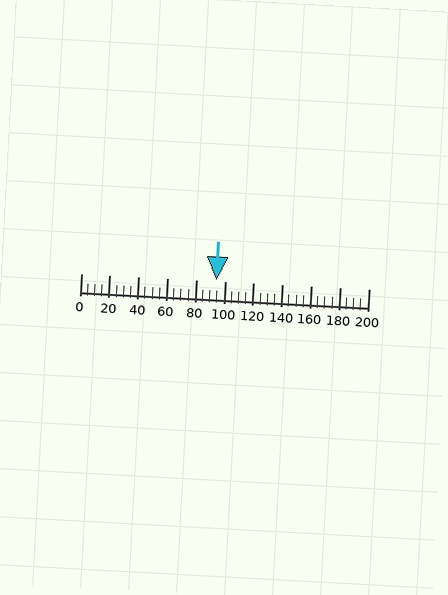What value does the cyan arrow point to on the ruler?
The cyan arrow points to approximately 94.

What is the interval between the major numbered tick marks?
The major tick marks are spaced 20 units apart.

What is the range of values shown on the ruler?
The ruler shows values from 0 to 200.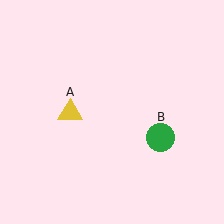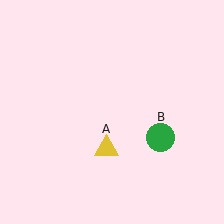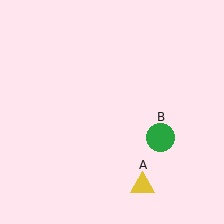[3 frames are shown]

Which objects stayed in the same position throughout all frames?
Green circle (object B) remained stationary.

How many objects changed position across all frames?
1 object changed position: yellow triangle (object A).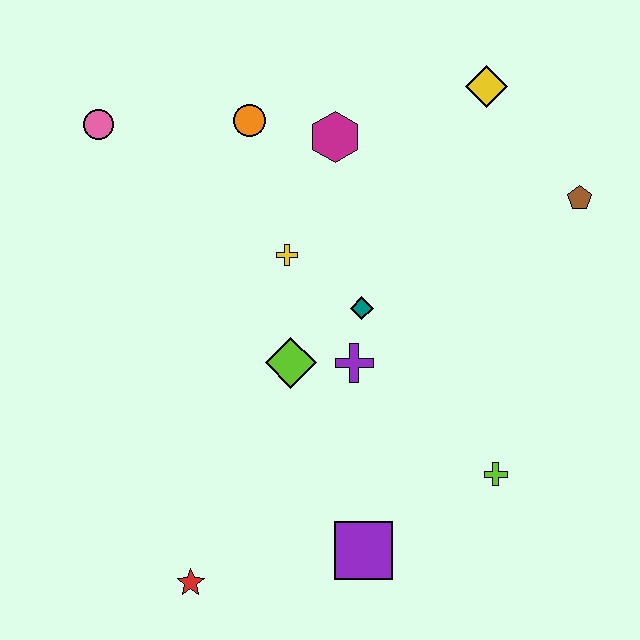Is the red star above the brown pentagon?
No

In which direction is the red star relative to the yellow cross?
The red star is below the yellow cross.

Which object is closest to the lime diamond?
The purple cross is closest to the lime diamond.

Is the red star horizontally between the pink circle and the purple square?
Yes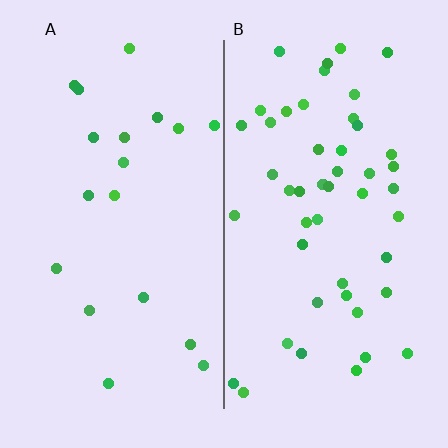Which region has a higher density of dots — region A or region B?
B (the right).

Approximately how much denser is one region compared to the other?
Approximately 2.6× — region B over region A.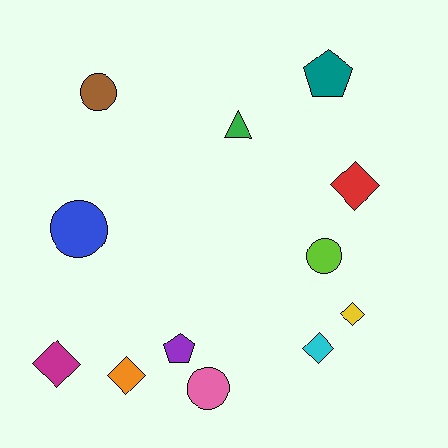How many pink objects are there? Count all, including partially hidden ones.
There is 1 pink object.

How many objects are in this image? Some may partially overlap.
There are 12 objects.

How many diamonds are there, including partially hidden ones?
There are 5 diamonds.